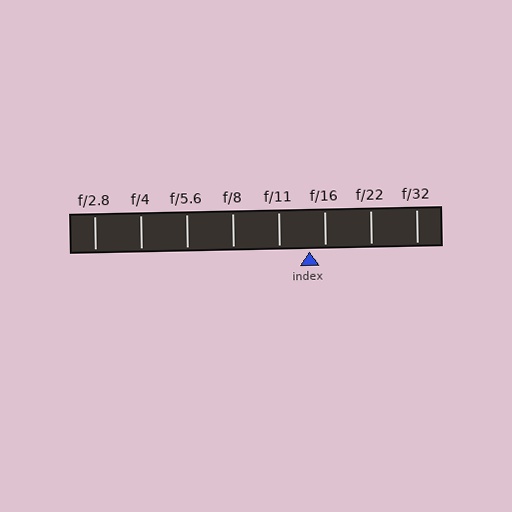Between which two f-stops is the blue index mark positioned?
The index mark is between f/11 and f/16.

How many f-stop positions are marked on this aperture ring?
There are 8 f-stop positions marked.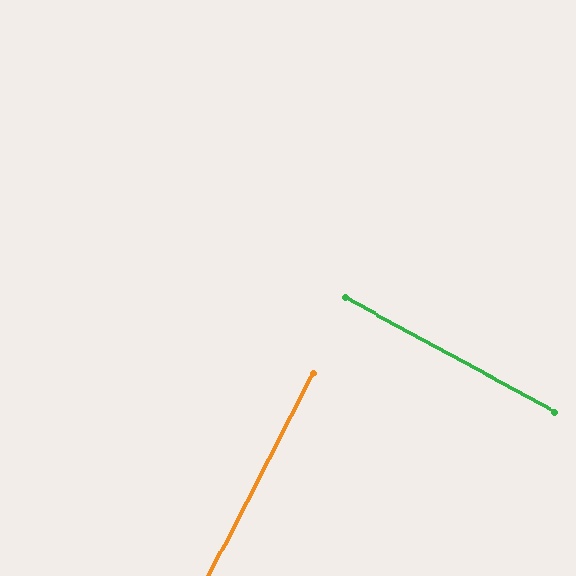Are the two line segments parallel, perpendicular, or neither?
Perpendicular — they meet at approximately 89°.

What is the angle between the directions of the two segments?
Approximately 89 degrees.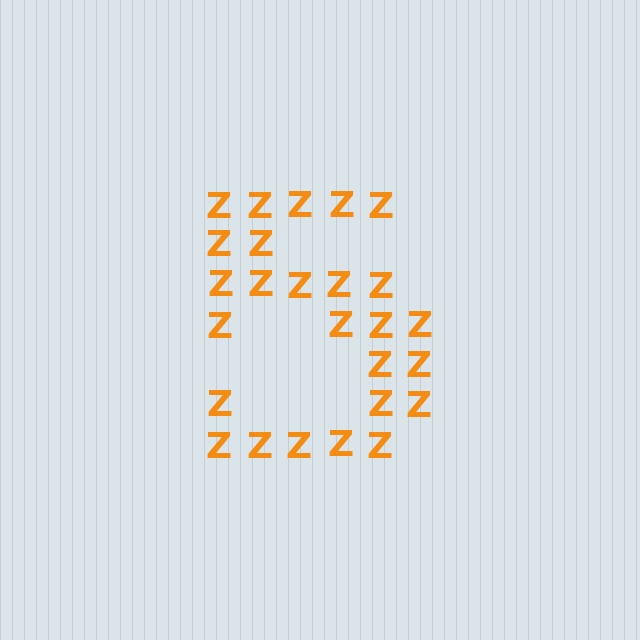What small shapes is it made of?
It is made of small letter Z's.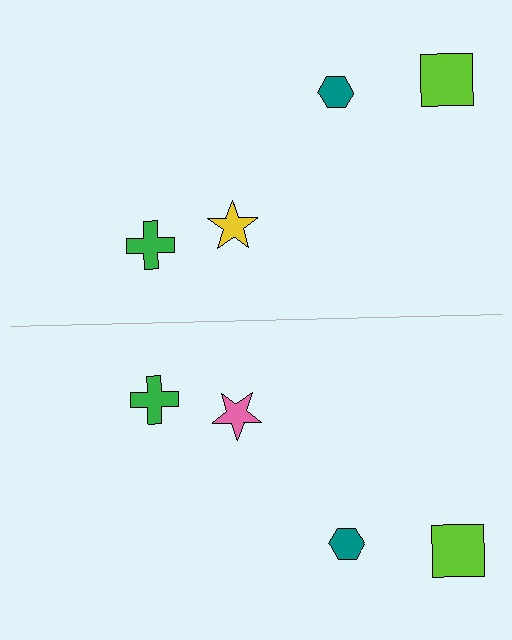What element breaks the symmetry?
The pink star on the bottom side breaks the symmetry — its mirror counterpart is yellow.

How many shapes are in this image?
There are 8 shapes in this image.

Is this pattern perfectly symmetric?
No, the pattern is not perfectly symmetric. The pink star on the bottom side breaks the symmetry — its mirror counterpart is yellow.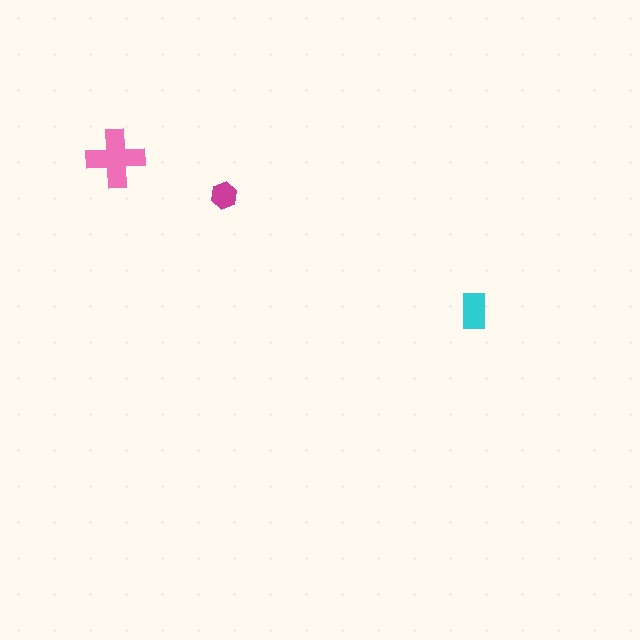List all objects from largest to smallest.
The pink cross, the cyan rectangle, the magenta hexagon.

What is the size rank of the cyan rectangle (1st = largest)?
2nd.